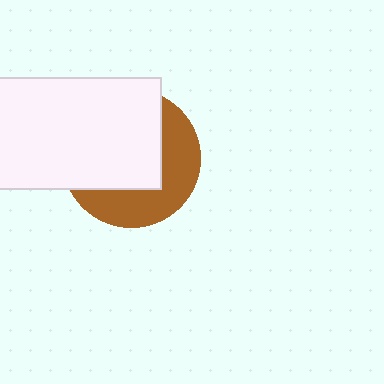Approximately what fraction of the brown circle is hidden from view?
Roughly 58% of the brown circle is hidden behind the white rectangle.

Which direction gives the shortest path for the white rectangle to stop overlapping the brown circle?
Moving toward the upper-left gives the shortest separation.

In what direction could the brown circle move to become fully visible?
The brown circle could move toward the lower-right. That would shift it out from behind the white rectangle entirely.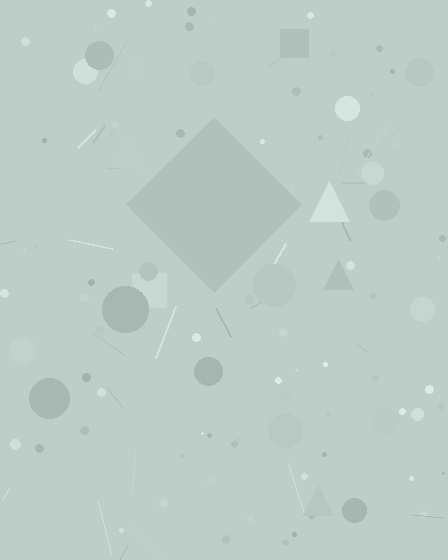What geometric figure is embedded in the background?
A diamond is embedded in the background.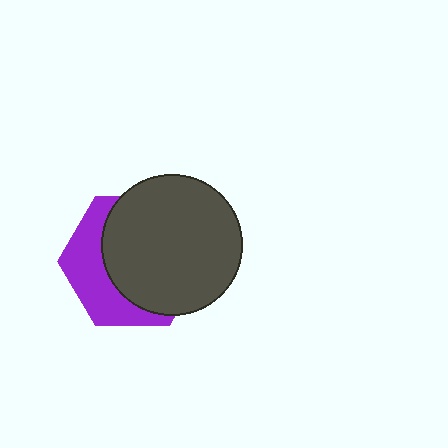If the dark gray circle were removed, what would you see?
You would see the complete purple hexagon.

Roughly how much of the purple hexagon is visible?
A small part of it is visible (roughly 37%).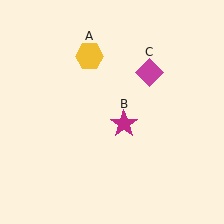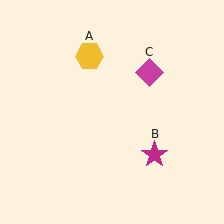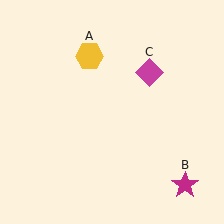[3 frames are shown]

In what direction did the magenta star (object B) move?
The magenta star (object B) moved down and to the right.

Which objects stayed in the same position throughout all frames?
Yellow hexagon (object A) and magenta diamond (object C) remained stationary.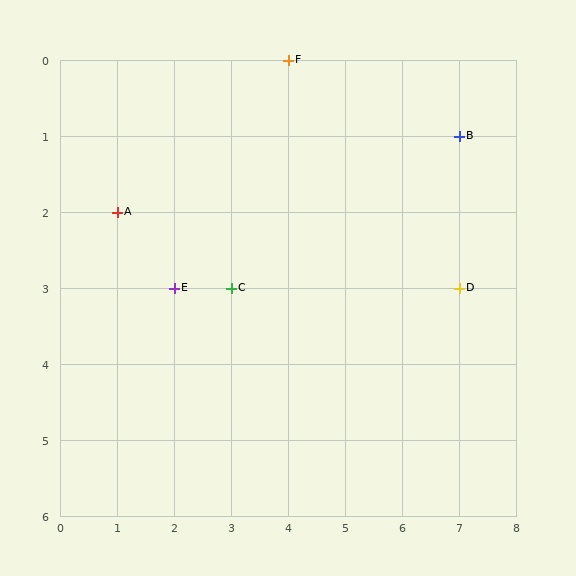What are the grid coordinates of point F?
Point F is at grid coordinates (4, 0).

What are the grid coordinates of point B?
Point B is at grid coordinates (7, 1).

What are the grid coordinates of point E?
Point E is at grid coordinates (2, 3).